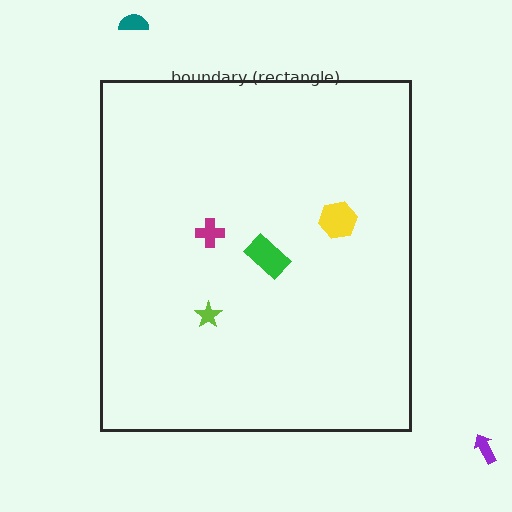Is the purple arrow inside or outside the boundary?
Outside.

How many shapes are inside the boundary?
4 inside, 2 outside.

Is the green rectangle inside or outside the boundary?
Inside.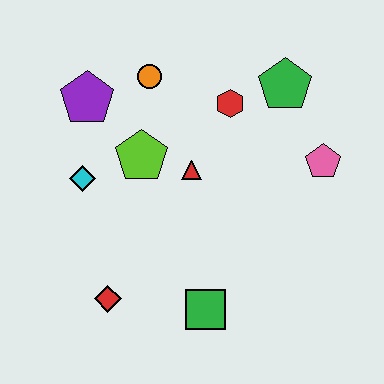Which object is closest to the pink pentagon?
The green pentagon is closest to the pink pentagon.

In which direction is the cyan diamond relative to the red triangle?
The cyan diamond is to the left of the red triangle.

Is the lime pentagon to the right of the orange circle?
No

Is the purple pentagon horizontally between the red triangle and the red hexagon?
No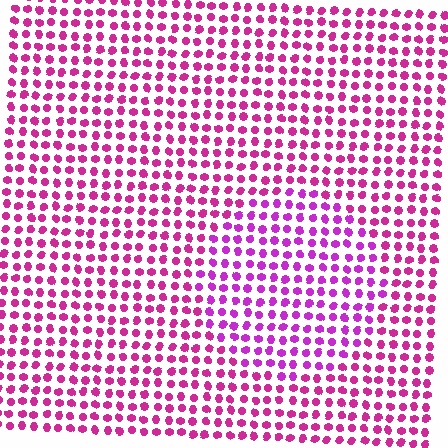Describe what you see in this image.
The image is filled with small magenta elements in a uniform arrangement. A circle-shaped region is visible where the elements are tinted to a slightly different hue, forming a subtle color boundary.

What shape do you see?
I see a circle.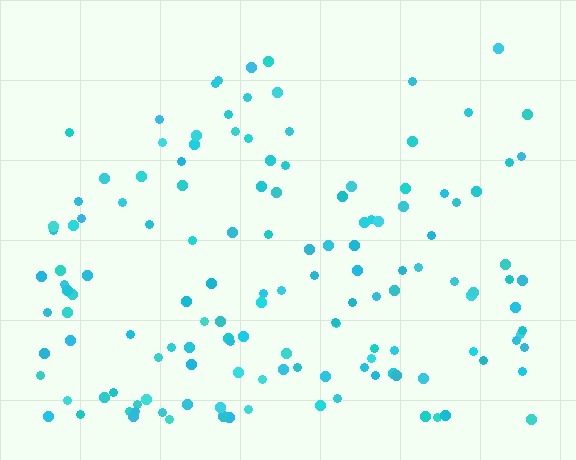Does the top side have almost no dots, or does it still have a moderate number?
Still a moderate number, just noticeably fewer than the bottom.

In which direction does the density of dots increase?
From top to bottom, with the bottom side densest.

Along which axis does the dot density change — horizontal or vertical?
Vertical.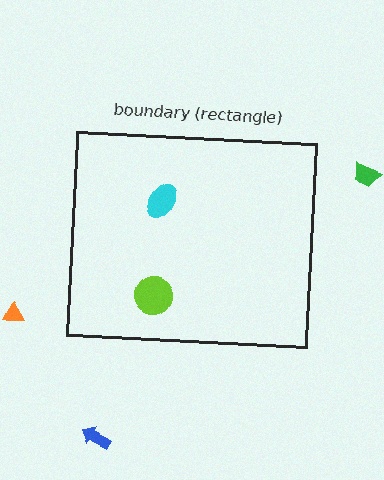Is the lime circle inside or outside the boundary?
Inside.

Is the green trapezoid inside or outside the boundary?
Outside.